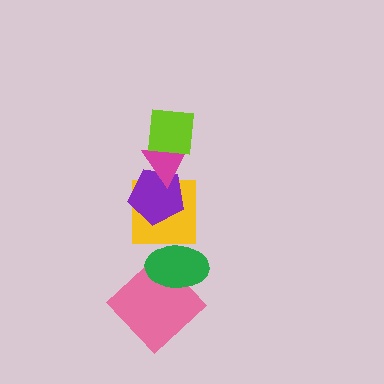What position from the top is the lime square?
The lime square is 1st from the top.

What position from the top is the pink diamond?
The pink diamond is 6th from the top.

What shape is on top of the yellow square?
The purple pentagon is on top of the yellow square.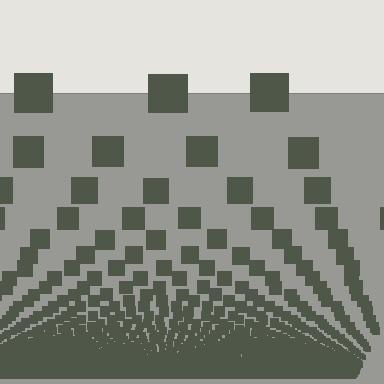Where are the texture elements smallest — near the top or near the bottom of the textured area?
Near the bottom.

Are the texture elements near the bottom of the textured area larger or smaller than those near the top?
Smaller. The gradient is inverted — elements near the bottom are smaller and denser.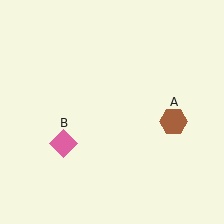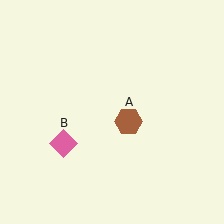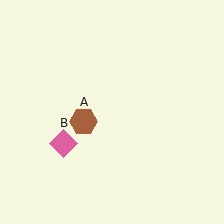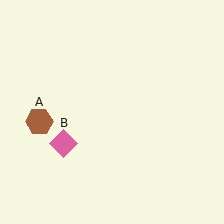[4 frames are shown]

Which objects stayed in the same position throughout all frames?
Pink diamond (object B) remained stationary.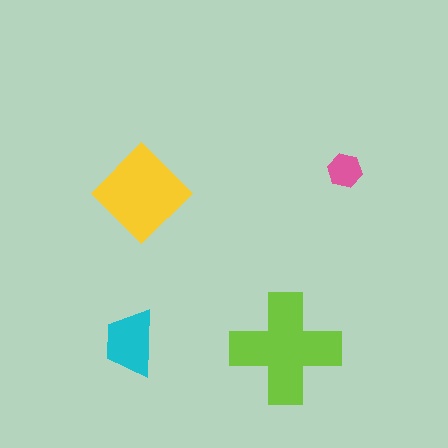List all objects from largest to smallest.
The lime cross, the yellow diamond, the cyan trapezoid, the pink hexagon.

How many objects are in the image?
There are 4 objects in the image.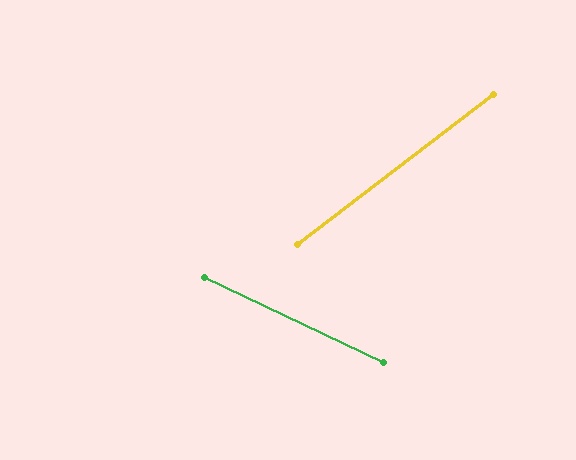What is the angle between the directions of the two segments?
Approximately 63 degrees.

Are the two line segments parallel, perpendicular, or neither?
Neither parallel nor perpendicular — they differ by about 63°.